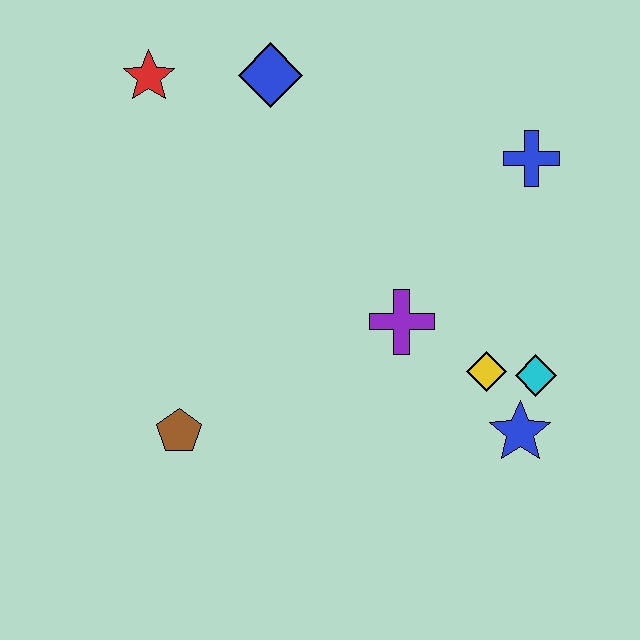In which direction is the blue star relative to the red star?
The blue star is to the right of the red star.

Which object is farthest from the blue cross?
The brown pentagon is farthest from the blue cross.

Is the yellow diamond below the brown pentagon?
No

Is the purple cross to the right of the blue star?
No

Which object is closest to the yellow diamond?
The cyan diamond is closest to the yellow diamond.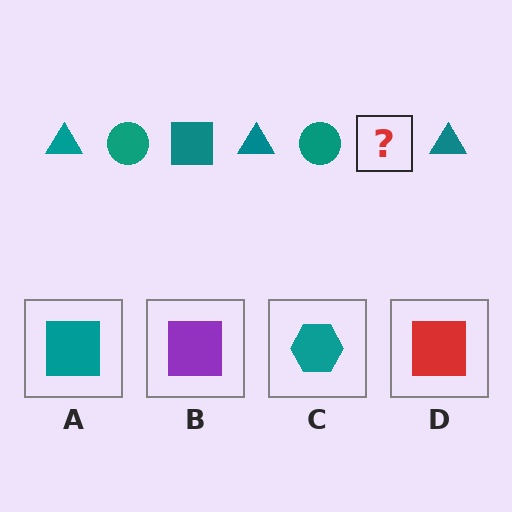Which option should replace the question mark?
Option A.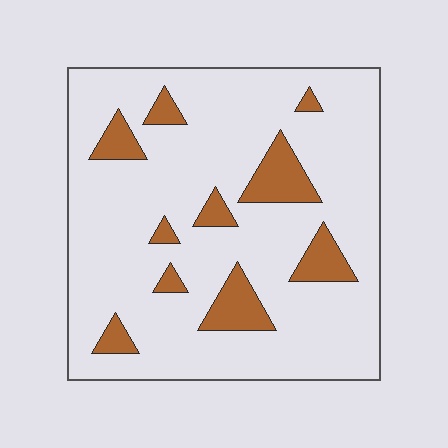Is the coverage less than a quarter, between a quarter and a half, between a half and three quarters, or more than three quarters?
Less than a quarter.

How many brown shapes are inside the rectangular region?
10.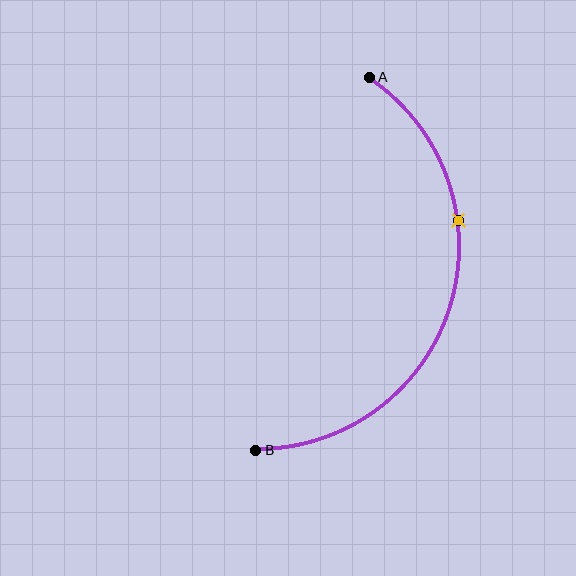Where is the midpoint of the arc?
The arc midpoint is the point on the curve farthest from the straight line joining A and B. It sits to the right of that line.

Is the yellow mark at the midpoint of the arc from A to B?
No. The yellow mark lies on the arc but is closer to endpoint A. The arc midpoint would be at the point on the curve equidistant along the arc from both A and B.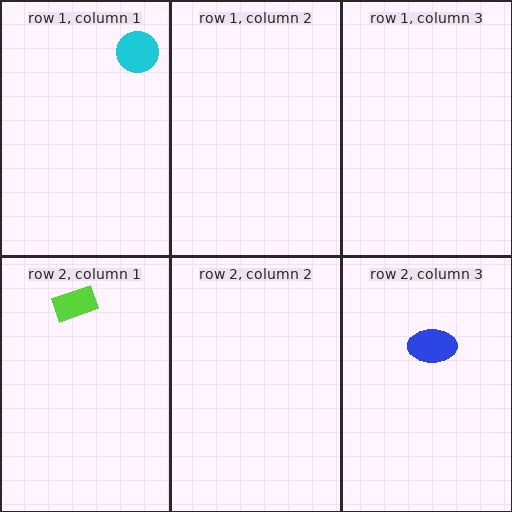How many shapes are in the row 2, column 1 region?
1.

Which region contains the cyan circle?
The row 1, column 1 region.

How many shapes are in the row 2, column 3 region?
1.